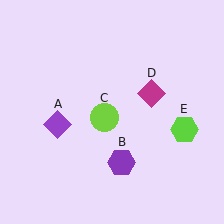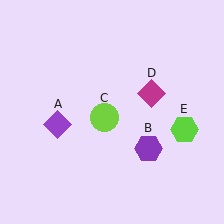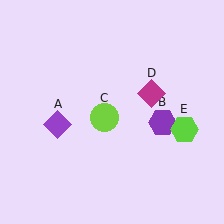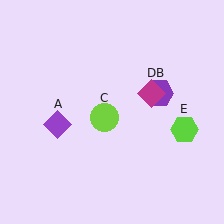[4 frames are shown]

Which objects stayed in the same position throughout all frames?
Purple diamond (object A) and lime circle (object C) and magenta diamond (object D) and lime hexagon (object E) remained stationary.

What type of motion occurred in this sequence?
The purple hexagon (object B) rotated counterclockwise around the center of the scene.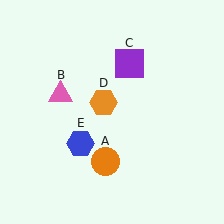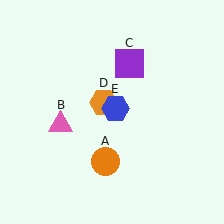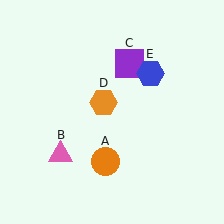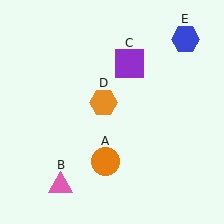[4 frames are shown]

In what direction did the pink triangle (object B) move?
The pink triangle (object B) moved down.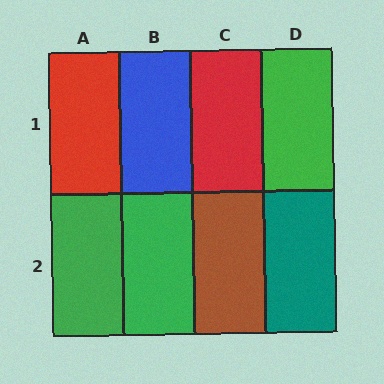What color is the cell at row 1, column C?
Red.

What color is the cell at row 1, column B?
Blue.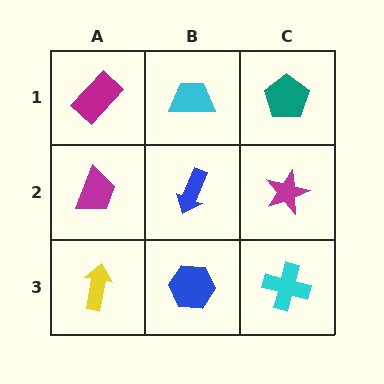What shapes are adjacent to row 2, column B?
A cyan trapezoid (row 1, column B), a blue hexagon (row 3, column B), a magenta trapezoid (row 2, column A), a magenta star (row 2, column C).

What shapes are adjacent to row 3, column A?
A magenta trapezoid (row 2, column A), a blue hexagon (row 3, column B).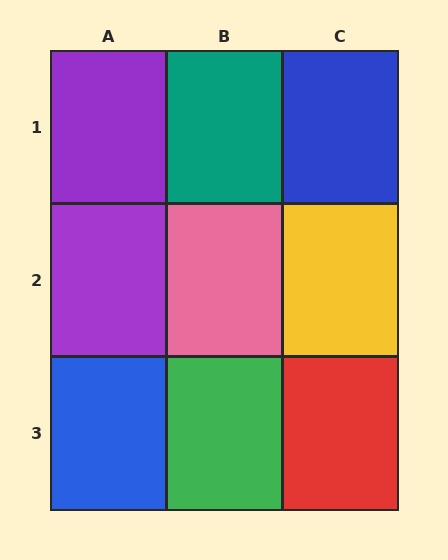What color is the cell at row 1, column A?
Purple.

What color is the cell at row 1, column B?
Teal.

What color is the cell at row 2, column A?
Purple.